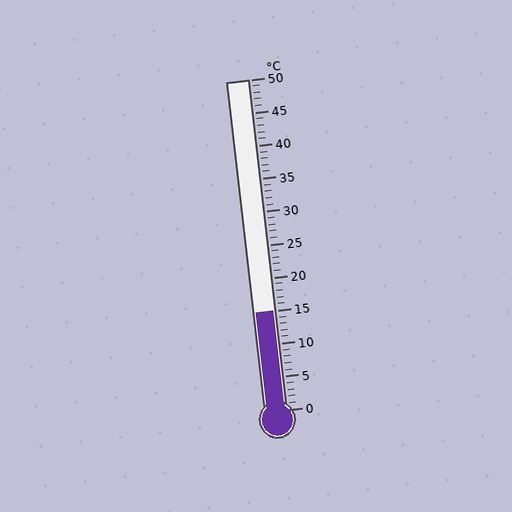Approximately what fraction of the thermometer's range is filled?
The thermometer is filled to approximately 30% of its range.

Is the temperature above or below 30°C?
The temperature is below 30°C.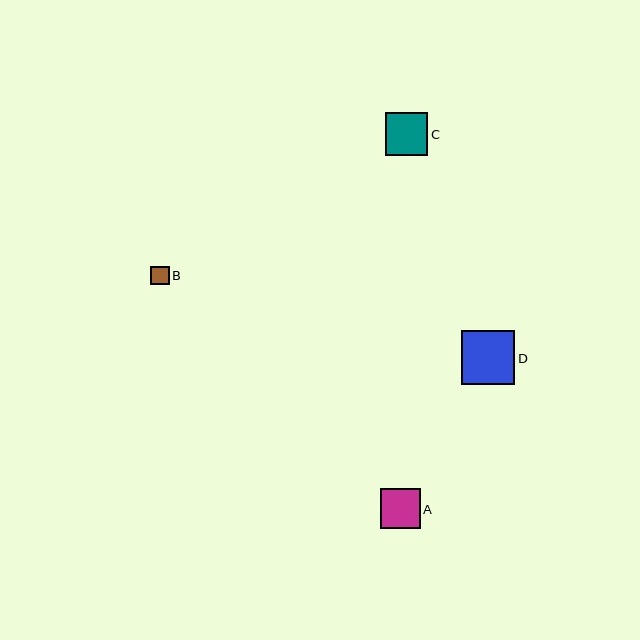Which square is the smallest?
Square B is the smallest with a size of approximately 19 pixels.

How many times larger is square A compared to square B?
Square A is approximately 2.1 times the size of square B.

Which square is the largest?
Square D is the largest with a size of approximately 53 pixels.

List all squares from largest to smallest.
From largest to smallest: D, C, A, B.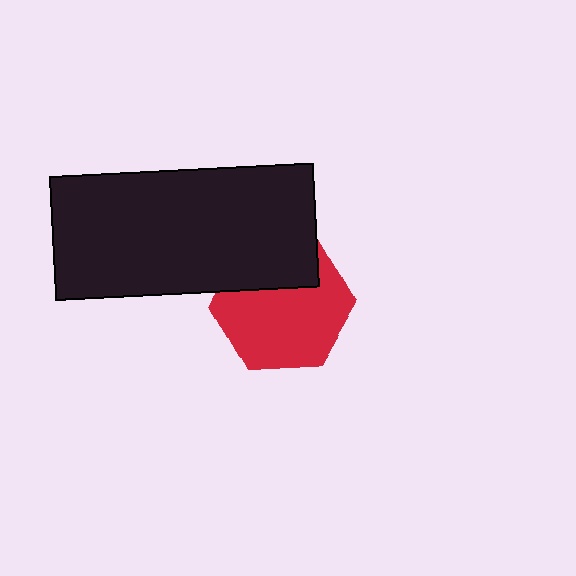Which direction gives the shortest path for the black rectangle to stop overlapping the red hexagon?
Moving up gives the shortest separation.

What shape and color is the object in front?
The object in front is a black rectangle.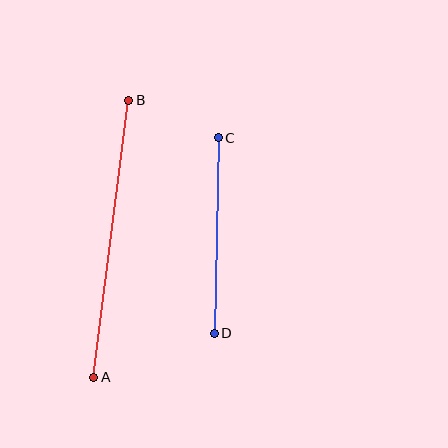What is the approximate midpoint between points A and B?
The midpoint is at approximately (111, 239) pixels.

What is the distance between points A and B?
The distance is approximately 279 pixels.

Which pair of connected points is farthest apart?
Points A and B are farthest apart.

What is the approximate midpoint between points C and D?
The midpoint is at approximately (216, 236) pixels.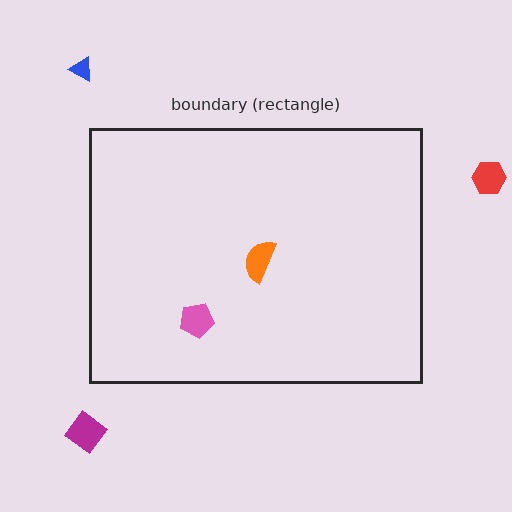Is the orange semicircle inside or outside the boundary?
Inside.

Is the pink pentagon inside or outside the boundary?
Inside.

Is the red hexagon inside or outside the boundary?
Outside.